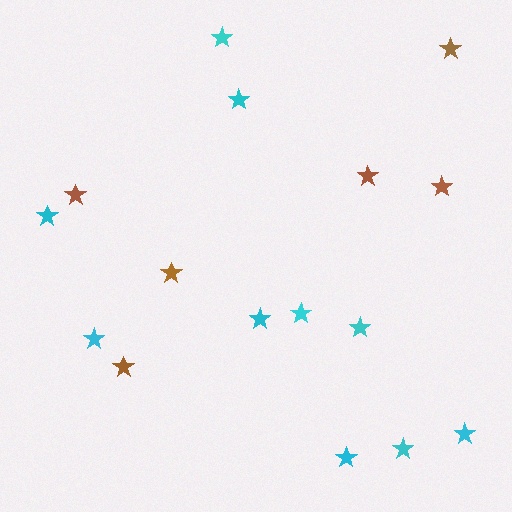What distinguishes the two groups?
There are 2 groups: one group of brown stars (6) and one group of cyan stars (10).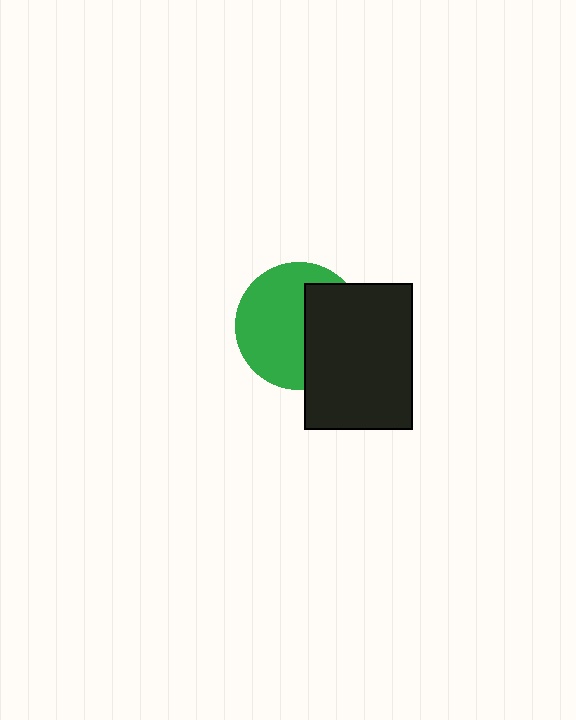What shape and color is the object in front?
The object in front is a black rectangle.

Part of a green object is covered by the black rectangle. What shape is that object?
It is a circle.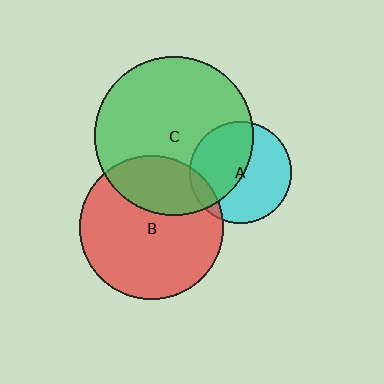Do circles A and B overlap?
Yes.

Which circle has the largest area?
Circle C (green).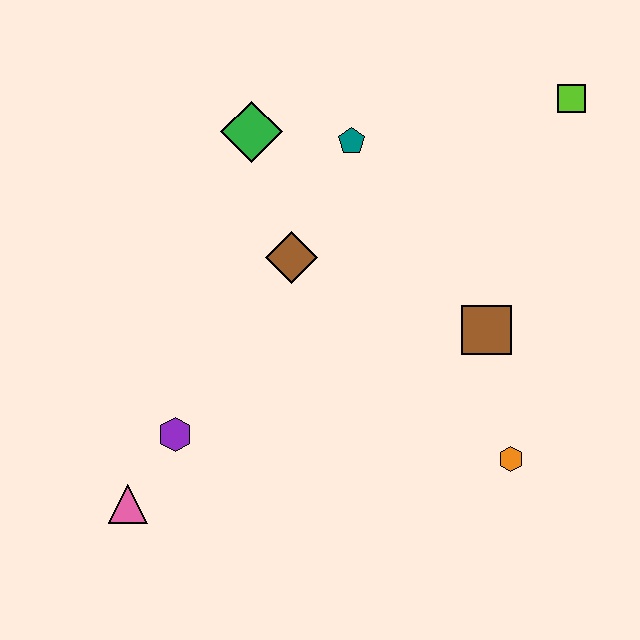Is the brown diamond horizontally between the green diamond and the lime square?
Yes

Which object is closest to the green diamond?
The teal pentagon is closest to the green diamond.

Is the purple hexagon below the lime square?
Yes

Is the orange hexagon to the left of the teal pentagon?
No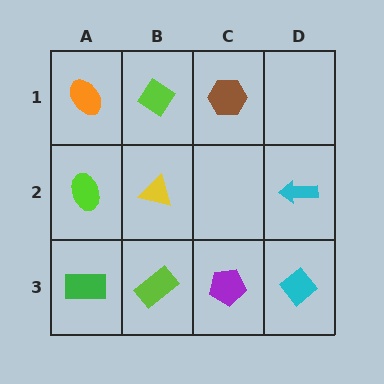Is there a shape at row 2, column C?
No, that cell is empty.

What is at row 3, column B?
A lime rectangle.